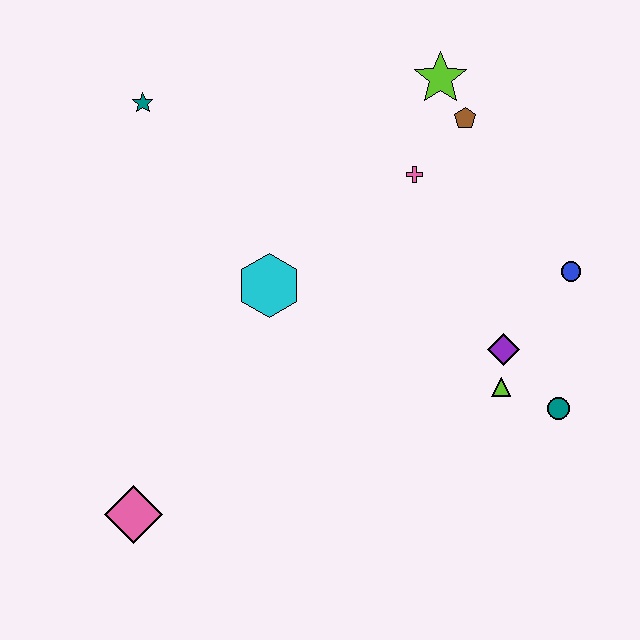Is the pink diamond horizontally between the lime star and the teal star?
No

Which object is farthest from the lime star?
The pink diamond is farthest from the lime star.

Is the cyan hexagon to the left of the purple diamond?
Yes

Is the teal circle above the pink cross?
No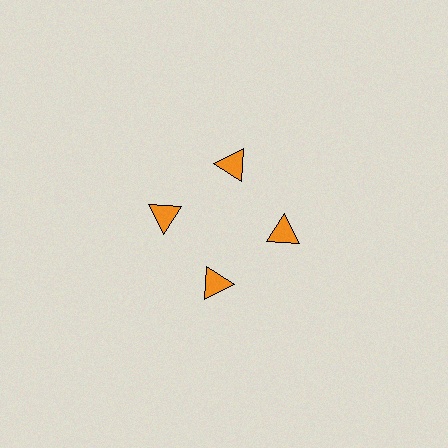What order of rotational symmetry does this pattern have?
This pattern has 4-fold rotational symmetry.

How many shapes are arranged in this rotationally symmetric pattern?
There are 4 shapes, arranged in 4 groups of 1.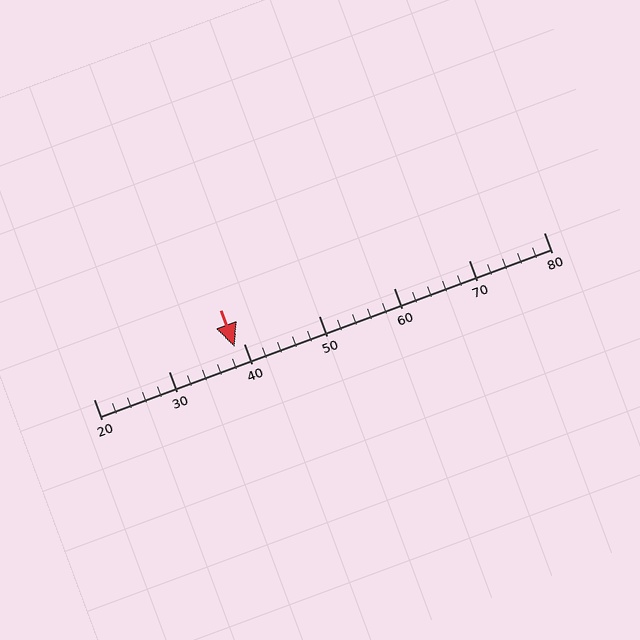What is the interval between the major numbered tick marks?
The major tick marks are spaced 10 units apart.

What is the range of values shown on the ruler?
The ruler shows values from 20 to 80.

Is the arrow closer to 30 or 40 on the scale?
The arrow is closer to 40.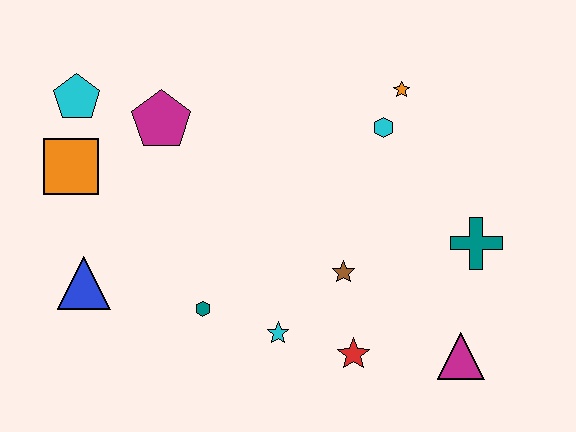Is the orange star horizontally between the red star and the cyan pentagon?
No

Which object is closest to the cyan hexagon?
The orange star is closest to the cyan hexagon.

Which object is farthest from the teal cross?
The cyan pentagon is farthest from the teal cross.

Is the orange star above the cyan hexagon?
Yes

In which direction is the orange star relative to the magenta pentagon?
The orange star is to the right of the magenta pentagon.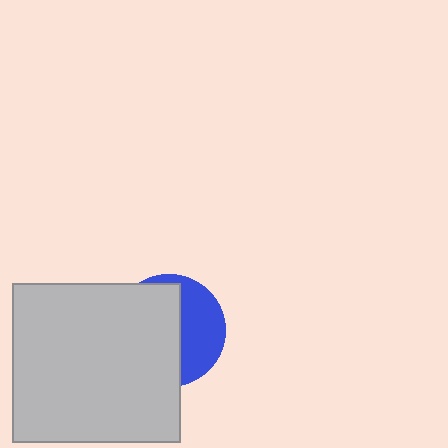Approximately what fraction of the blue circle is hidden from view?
Roughly 61% of the blue circle is hidden behind the light gray rectangle.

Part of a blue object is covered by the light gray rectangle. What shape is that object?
It is a circle.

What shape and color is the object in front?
The object in front is a light gray rectangle.